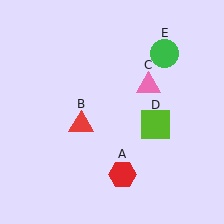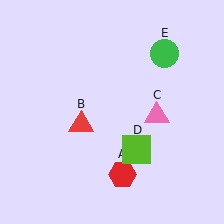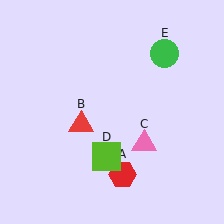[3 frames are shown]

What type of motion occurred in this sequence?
The pink triangle (object C), lime square (object D) rotated clockwise around the center of the scene.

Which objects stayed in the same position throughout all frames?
Red hexagon (object A) and red triangle (object B) and green circle (object E) remained stationary.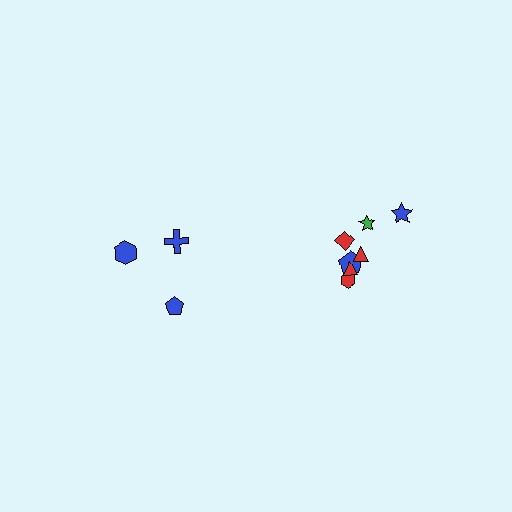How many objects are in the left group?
There are 3 objects.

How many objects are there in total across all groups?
There are 10 objects.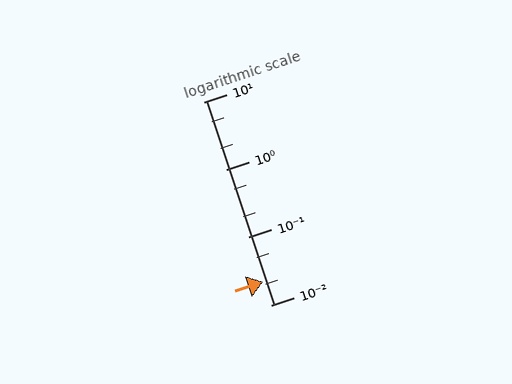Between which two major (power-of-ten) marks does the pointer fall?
The pointer is between 0.01 and 0.1.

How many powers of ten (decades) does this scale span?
The scale spans 3 decades, from 0.01 to 10.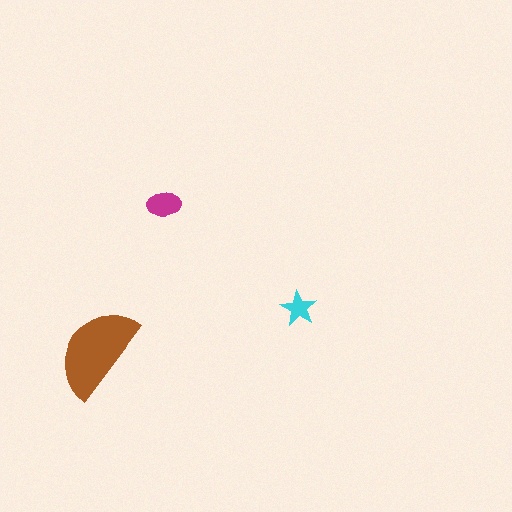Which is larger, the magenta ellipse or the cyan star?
The magenta ellipse.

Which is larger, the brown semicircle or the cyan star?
The brown semicircle.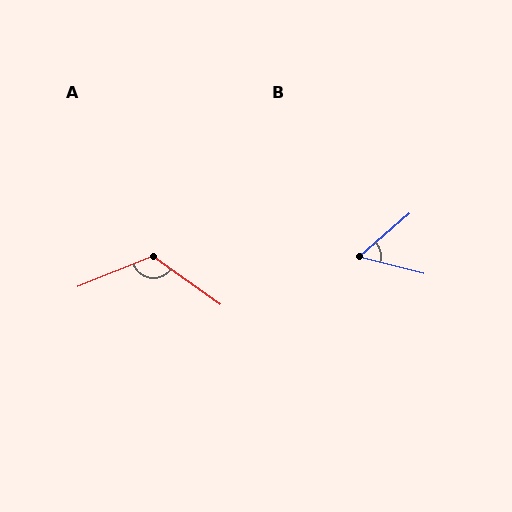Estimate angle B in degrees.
Approximately 55 degrees.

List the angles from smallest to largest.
B (55°), A (122°).